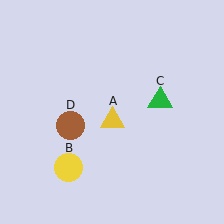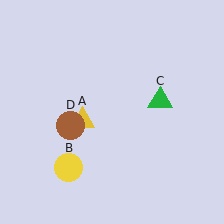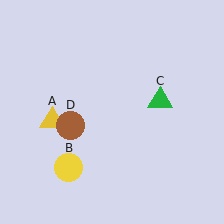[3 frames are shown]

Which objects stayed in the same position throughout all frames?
Yellow circle (object B) and green triangle (object C) and brown circle (object D) remained stationary.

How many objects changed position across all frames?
1 object changed position: yellow triangle (object A).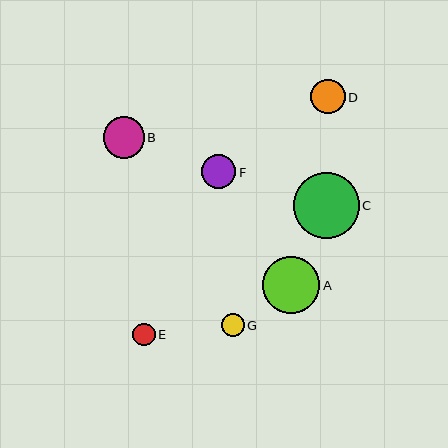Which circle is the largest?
Circle C is the largest with a size of approximately 66 pixels.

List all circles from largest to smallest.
From largest to smallest: C, A, B, D, F, E, G.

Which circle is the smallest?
Circle G is the smallest with a size of approximately 22 pixels.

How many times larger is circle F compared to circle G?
Circle F is approximately 1.5 times the size of circle G.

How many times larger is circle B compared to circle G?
Circle B is approximately 1.9 times the size of circle G.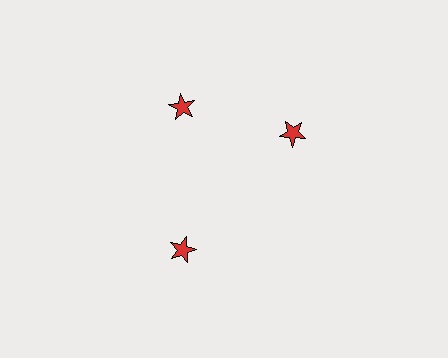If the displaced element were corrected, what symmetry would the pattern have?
It would have 3-fold rotational symmetry — the pattern would map onto itself every 120 degrees.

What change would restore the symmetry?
The symmetry would be restored by rotating it back into even spacing with its neighbors so that all 3 stars sit at equal angles and equal distance from the center.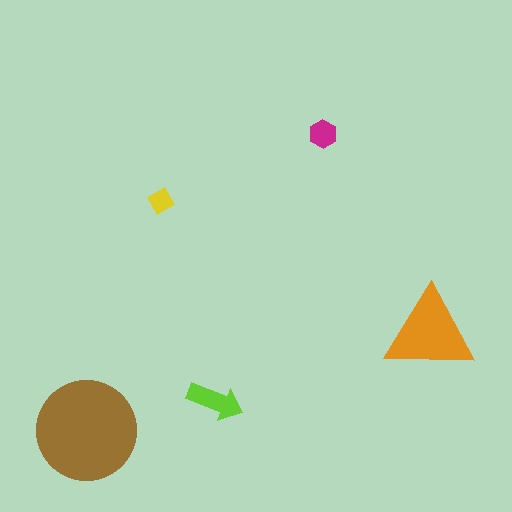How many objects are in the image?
There are 5 objects in the image.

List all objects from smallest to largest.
The yellow diamond, the magenta hexagon, the lime arrow, the orange triangle, the brown circle.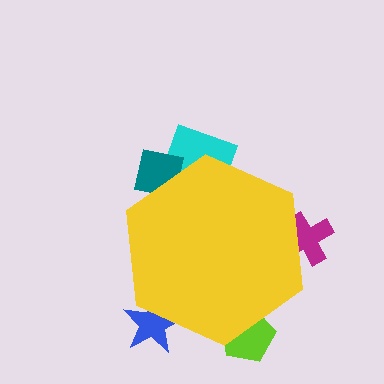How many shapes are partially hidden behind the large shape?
5 shapes are partially hidden.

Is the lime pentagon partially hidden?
Yes, the lime pentagon is partially hidden behind the yellow hexagon.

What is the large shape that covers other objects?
A yellow hexagon.